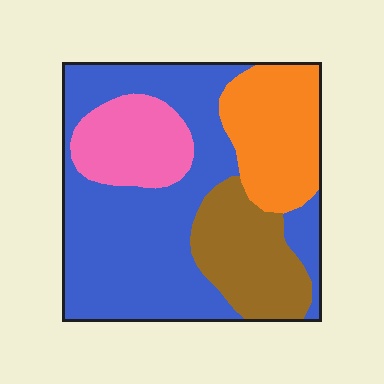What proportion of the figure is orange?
Orange takes up about one fifth (1/5) of the figure.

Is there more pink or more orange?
Orange.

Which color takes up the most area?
Blue, at roughly 50%.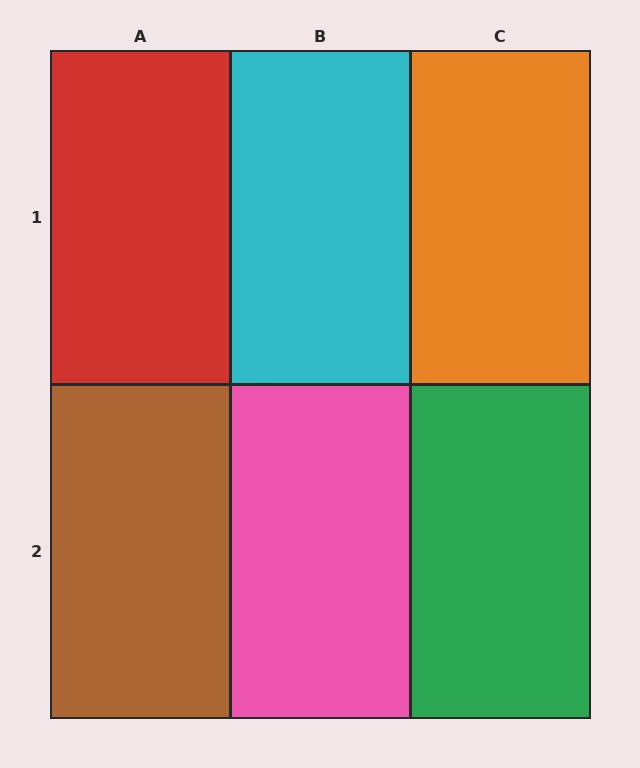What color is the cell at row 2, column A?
Brown.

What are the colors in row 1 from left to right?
Red, cyan, orange.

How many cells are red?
1 cell is red.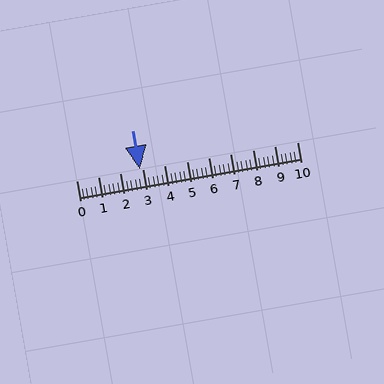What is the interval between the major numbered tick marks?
The major tick marks are spaced 1 units apart.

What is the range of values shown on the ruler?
The ruler shows values from 0 to 10.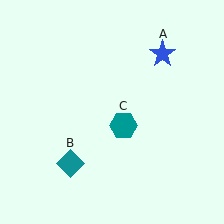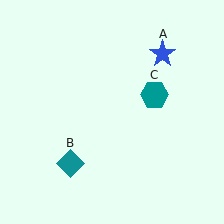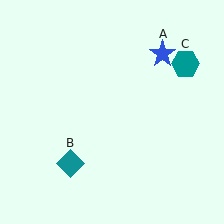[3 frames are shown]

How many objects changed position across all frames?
1 object changed position: teal hexagon (object C).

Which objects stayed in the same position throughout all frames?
Blue star (object A) and teal diamond (object B) remained stationary.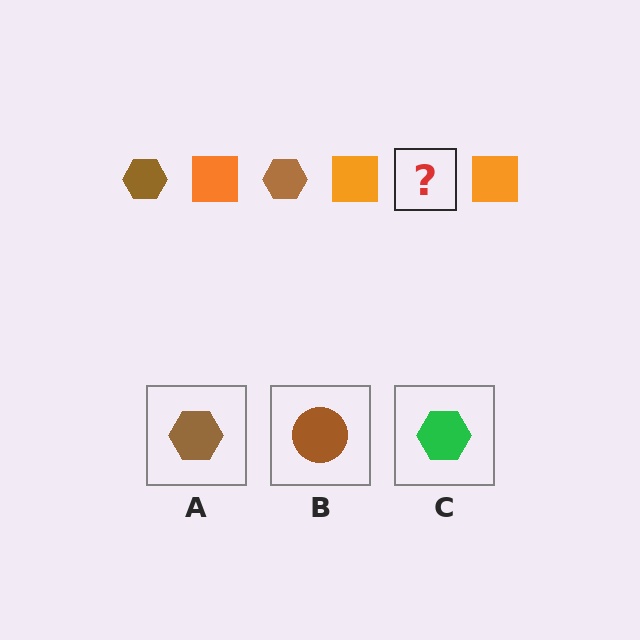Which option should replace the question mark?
Option A.